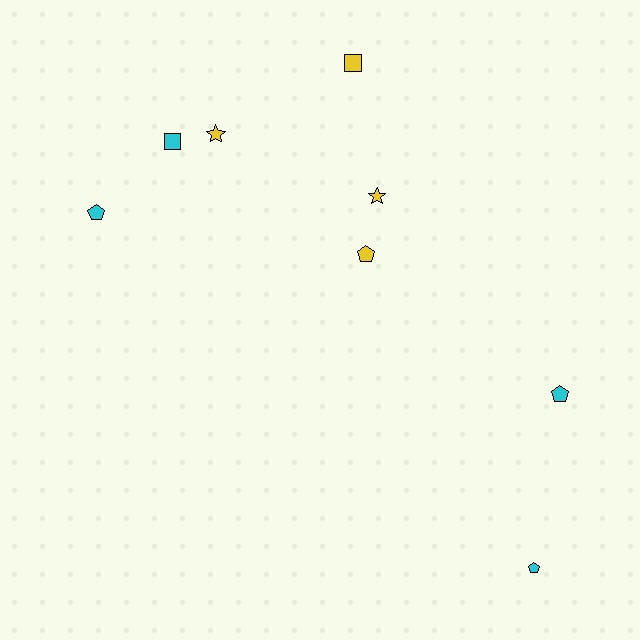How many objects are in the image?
There are 8 objects.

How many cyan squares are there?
There is 1 cyan square.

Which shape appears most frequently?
Pentagon, with 4 objects.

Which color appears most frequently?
Cyan, with 4 objects.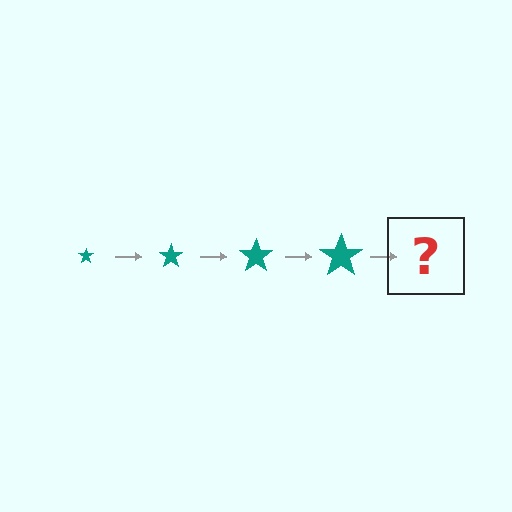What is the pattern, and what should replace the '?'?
The pattern is that the star gets progressively larger each step. The '?' should be a teal star, larger than the previous one.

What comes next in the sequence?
The next element should be a teal star, larger than the previous one.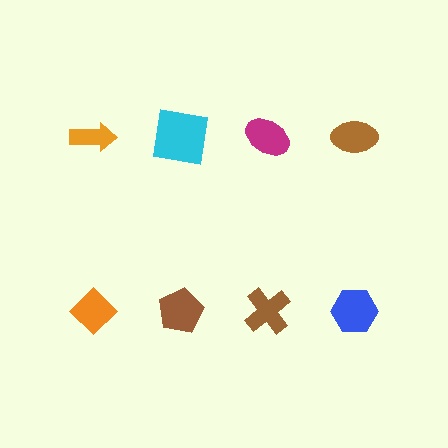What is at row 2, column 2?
A brown pentagon.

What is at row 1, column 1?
An orange arrow.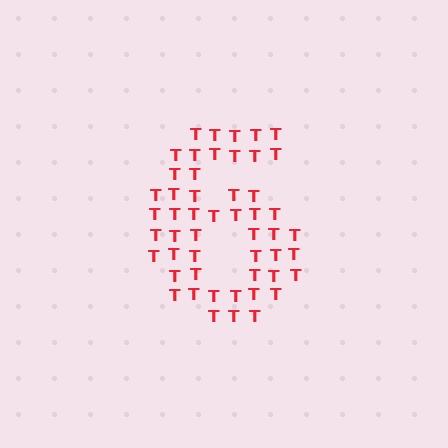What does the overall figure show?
The overall figure shows the digit 6.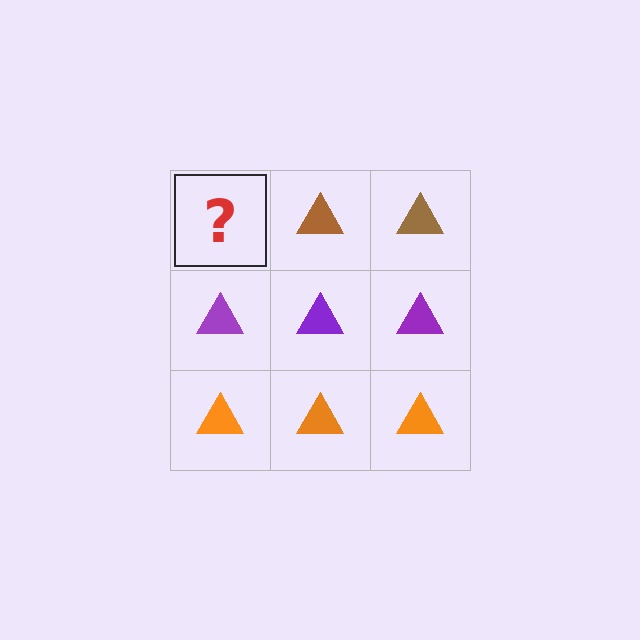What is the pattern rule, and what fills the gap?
The rule is that each row has a consistent color. The gap should be filled with a brown triangle.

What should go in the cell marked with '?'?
The missing cell should contain a brown triangle.